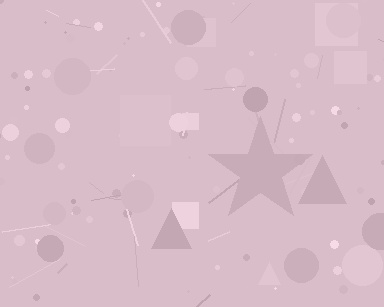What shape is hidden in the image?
A star is hidden in the image.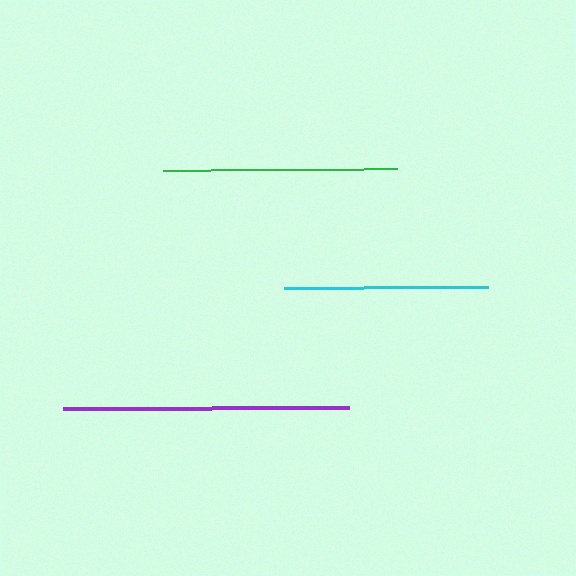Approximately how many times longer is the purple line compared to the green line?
The purple line is approximately 1.2 times the length of the green line.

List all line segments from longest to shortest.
From longest to shortest: purple, green, cyan.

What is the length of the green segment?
The green segment is approximately 234 pixels long.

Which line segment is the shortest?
The cyan line is the shortest at approximately 204 pixels.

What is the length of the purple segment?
The purple segment is approximately 286 pixels long.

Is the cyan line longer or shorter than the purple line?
The purple line is longer than the cyan line.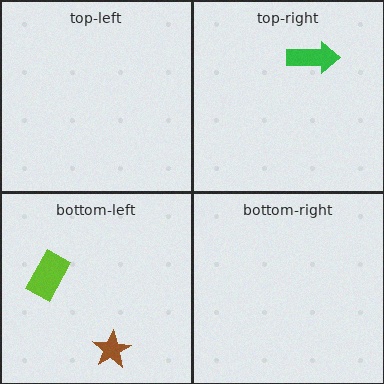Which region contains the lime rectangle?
The bottom-left region.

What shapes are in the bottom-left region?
The lime rectangle, the brown star.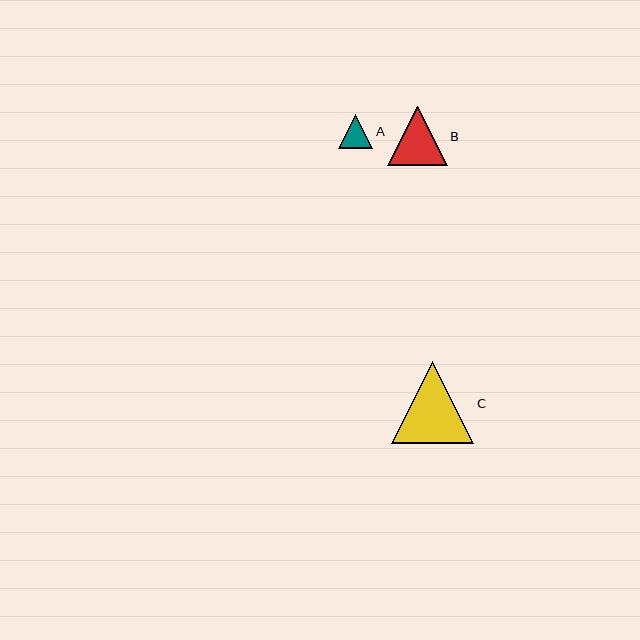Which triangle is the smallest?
Triangle A is the smallest with a size of approximately 34 pixels.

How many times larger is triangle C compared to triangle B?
Triangle C is approximately 1.4 times the size of triangle B.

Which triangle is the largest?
Triangle C is the largest with a size of approximately 82 pixels.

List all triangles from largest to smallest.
From largest to smallest: C, B, A.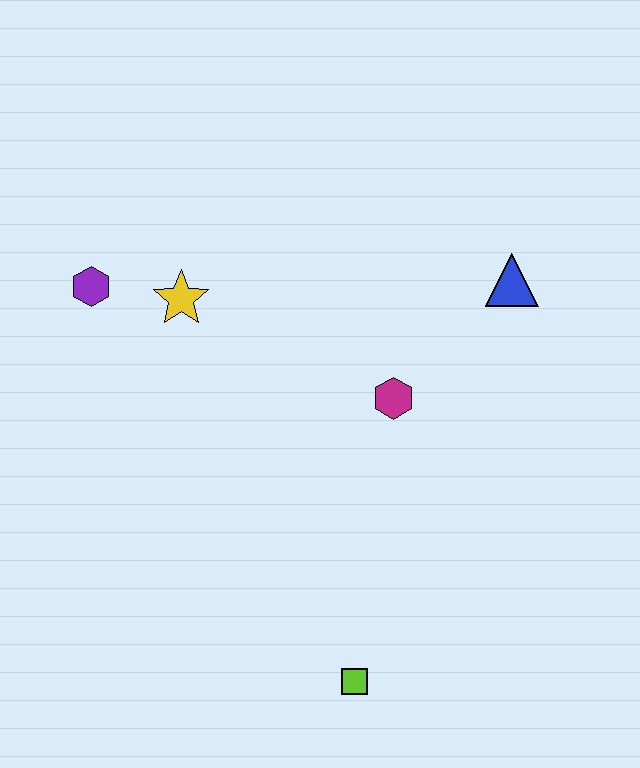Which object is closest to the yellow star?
The purple hexagon is closest to the yellow star.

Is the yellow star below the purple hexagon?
Yes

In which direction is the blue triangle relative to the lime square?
The blue triangle is above the lime square.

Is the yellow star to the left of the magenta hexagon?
Yes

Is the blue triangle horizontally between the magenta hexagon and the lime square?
No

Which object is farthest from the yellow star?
The lime square is farthest from the yellow star.